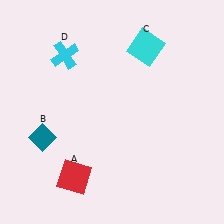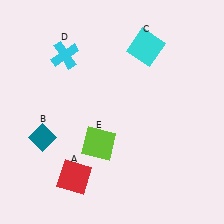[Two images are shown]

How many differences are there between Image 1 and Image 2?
There is 1 difference between the two images.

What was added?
A lime square (E) was added in Image 2.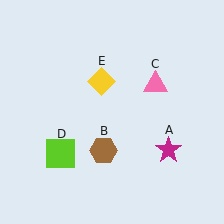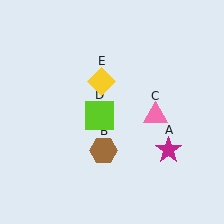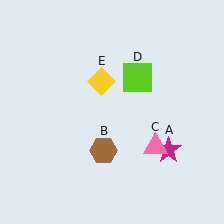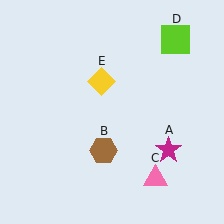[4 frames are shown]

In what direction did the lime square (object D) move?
The lime square (object D) moved up and to the right.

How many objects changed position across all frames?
2 objects changed position: pink triangle (object C), lime square (object D).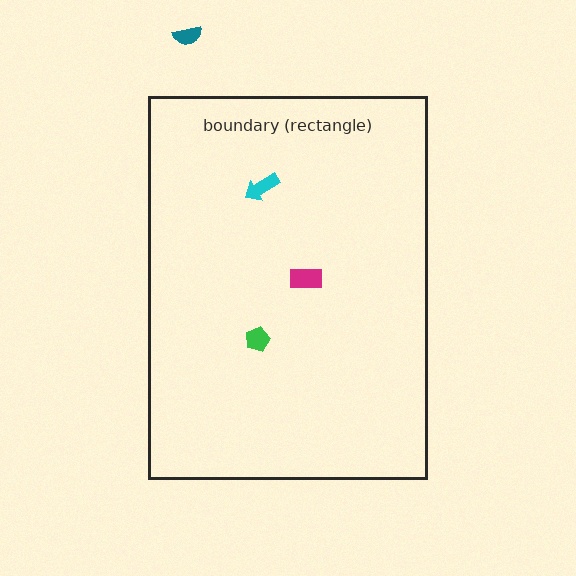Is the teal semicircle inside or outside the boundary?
Outside.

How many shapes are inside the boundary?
3 inside, 1 outside.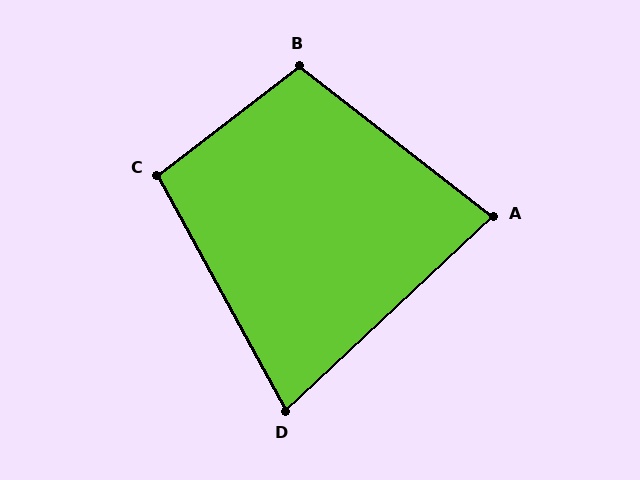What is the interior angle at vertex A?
Approximately 81 degrees (acute).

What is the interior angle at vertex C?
Approximately 99 degrees (obtuse).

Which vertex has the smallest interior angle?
D, at approximately 75 degrees.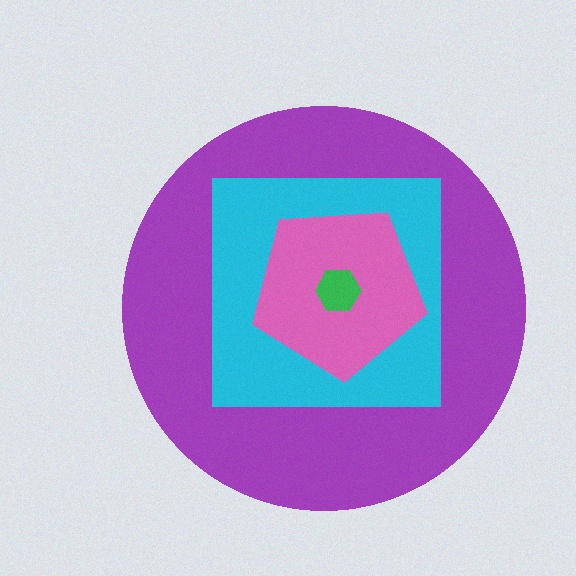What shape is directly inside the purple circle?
The cyan square.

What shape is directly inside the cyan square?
The pink pentagon.